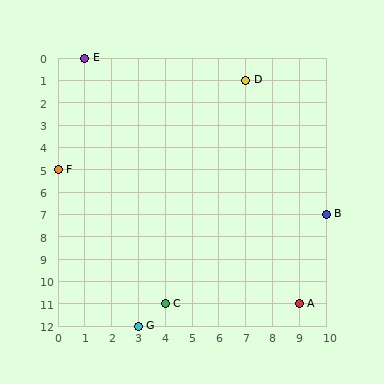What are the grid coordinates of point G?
Point G is at grid coordinates (3, 12).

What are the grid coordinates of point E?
Point E is at grid coordinates (1, 0).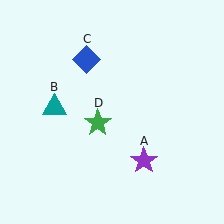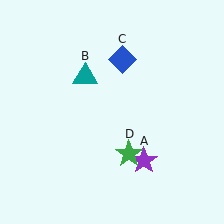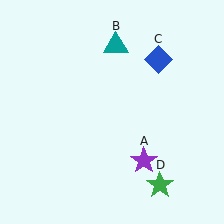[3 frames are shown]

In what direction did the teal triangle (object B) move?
The teal triangle (object B) moved up and to the right.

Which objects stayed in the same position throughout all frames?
Purple star (object A) remained stationary.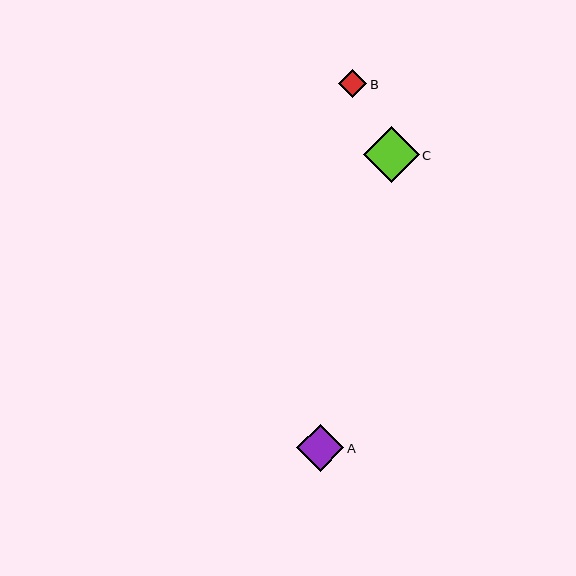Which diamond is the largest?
Diamond C is the largest with a size of approximately 56 pixels.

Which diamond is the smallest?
Diamond B is the smallest with a size of approximately 28 pixels.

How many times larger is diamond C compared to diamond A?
Diamond C is approximately 1.2 times the size of diamond A.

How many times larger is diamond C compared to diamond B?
Diamond C is approximately 2.0 times the size of diamond B.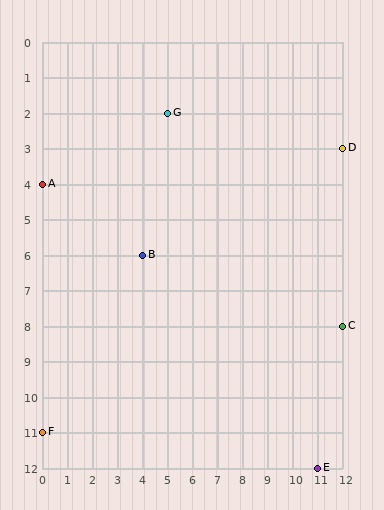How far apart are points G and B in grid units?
Points G and B are 1 column and 4 rows apart (about 4.1 grid units diagonally).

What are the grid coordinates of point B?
Point B is at grid coordinates (4, 6).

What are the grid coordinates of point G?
Point G is at grid coordinates (5, 2).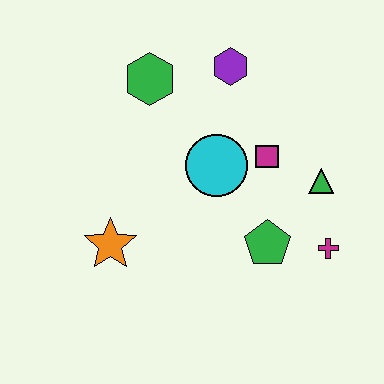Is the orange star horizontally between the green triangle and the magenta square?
No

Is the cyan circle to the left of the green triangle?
Yes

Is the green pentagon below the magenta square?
Yes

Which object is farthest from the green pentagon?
The green hexagon is farthest from the green pentagon.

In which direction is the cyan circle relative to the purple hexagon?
The cyan circle is below the purple hexagon.